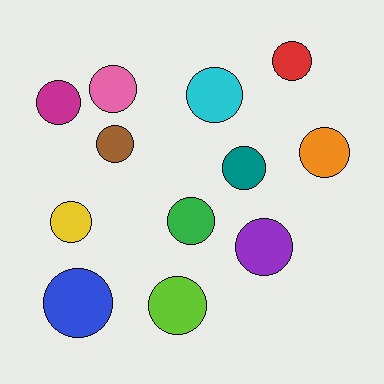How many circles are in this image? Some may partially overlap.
There are 12 circles.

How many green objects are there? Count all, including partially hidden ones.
There is 1 green object.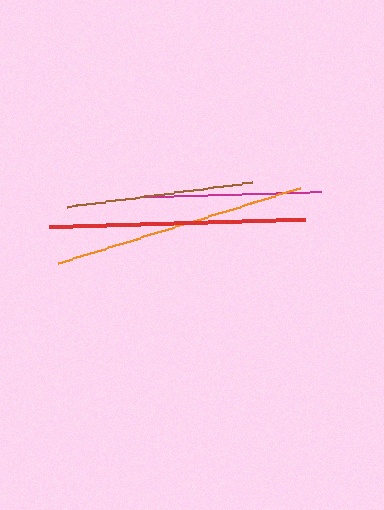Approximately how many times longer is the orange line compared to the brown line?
The orange line is approximately 1.4 times the length of the brown line.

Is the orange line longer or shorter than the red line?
The red line is longer than the orange line.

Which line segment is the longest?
The red line is the longest at approximately 256 pixels.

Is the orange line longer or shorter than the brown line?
The orange line is longer than the brown line.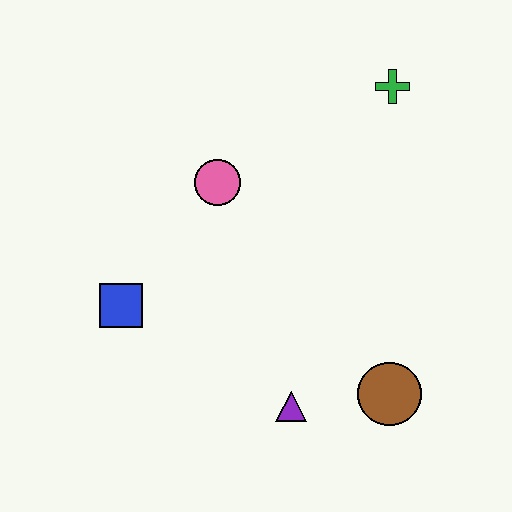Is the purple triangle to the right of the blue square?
Yes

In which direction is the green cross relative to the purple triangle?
The green cross is above the purple triangle.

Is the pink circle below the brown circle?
No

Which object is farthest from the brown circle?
The green cross is farthest from the brown circle.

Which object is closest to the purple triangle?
The brown circle is closest to the purple triangle.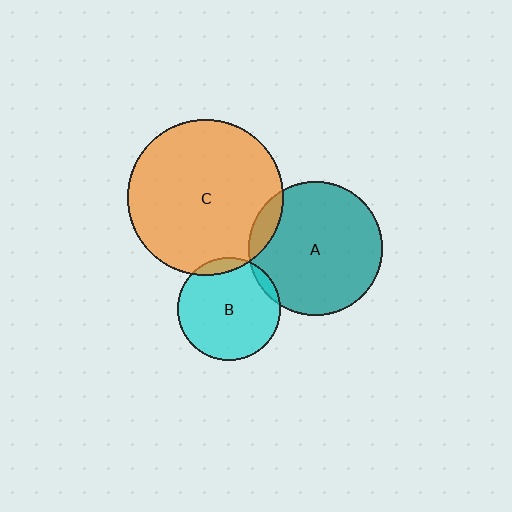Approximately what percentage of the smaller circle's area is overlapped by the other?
Approximately 5%.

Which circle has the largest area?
Circle C (orange).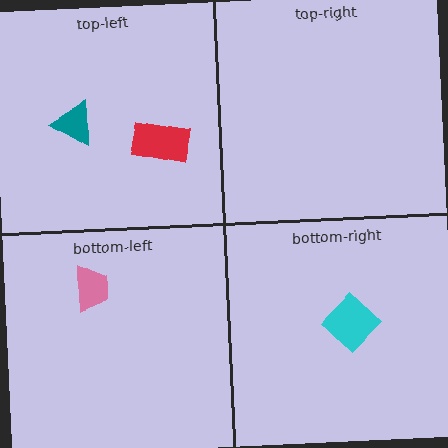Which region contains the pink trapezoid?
The bottom-left region.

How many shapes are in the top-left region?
2.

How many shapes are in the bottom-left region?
1.